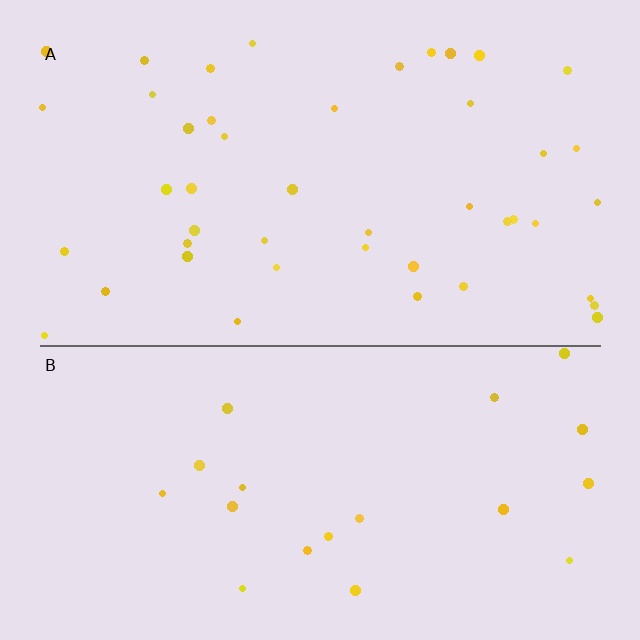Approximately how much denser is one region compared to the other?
Approximately 2.2× — region A over region B.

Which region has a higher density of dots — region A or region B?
A (the top).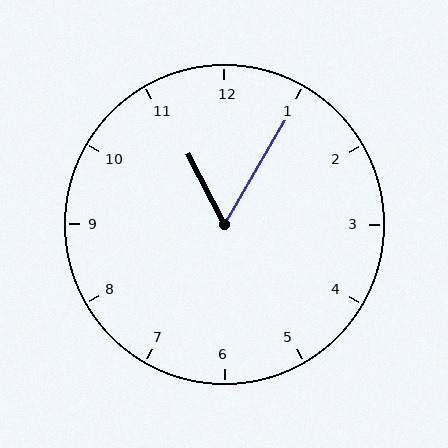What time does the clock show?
11:05.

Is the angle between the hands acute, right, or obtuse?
It is acute.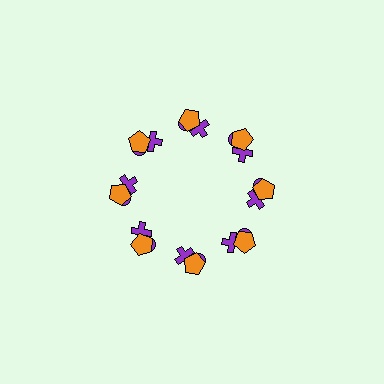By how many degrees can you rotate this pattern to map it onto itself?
The pattern maps onto itself every 45 degrees of rotation.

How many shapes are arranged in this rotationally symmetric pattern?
There are 24 shapes, arranged in 8 groups of 3.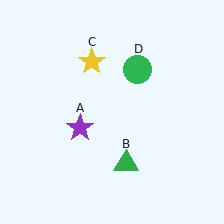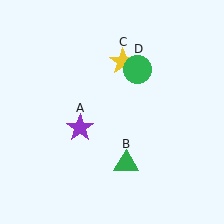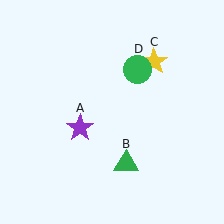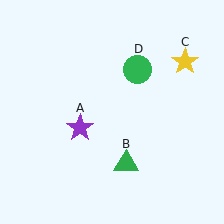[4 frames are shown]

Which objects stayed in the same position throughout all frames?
Purple star (object A) and green triangle (object B) and green circle (object D) remained stationary.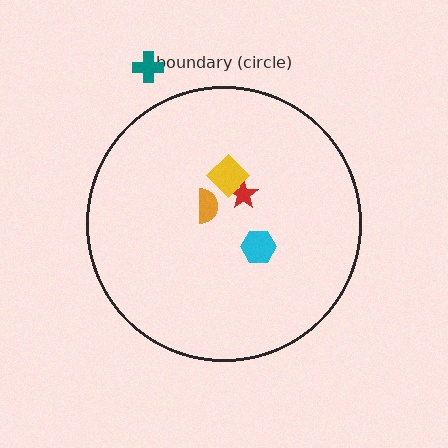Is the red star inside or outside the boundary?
Inside.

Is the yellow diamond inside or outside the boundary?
Inside.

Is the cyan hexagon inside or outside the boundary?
Inside.